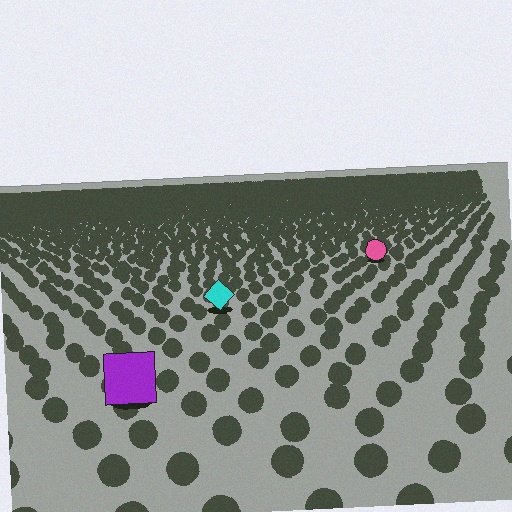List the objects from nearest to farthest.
From nearest to farthest: the purple square, the cyan diamond, the pink circle.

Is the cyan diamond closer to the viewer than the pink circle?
Yes. The cyan diamond is closer — you can tell from the texture gradient: the ground texture is coarser near it.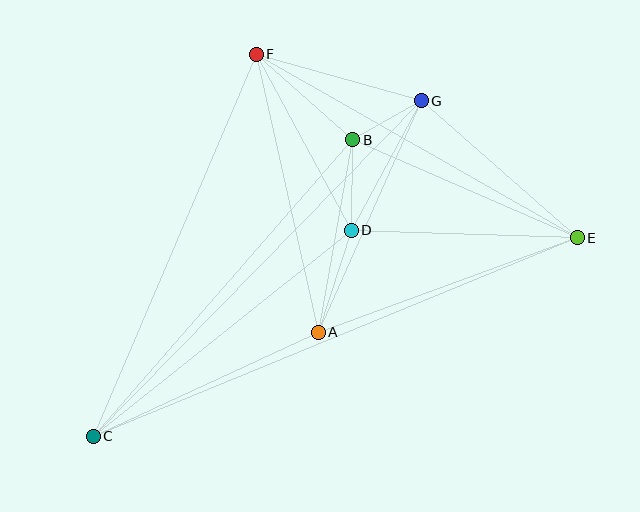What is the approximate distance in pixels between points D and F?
The distance between D and F is approximately 200 pixels.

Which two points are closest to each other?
Points B and G are closest to each other.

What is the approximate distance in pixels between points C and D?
The distance between C and D is approximately 331 pixels.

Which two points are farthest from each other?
Points C and E are farthest from each other.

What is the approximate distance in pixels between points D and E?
The distance between D and E is approximately 226 pixels.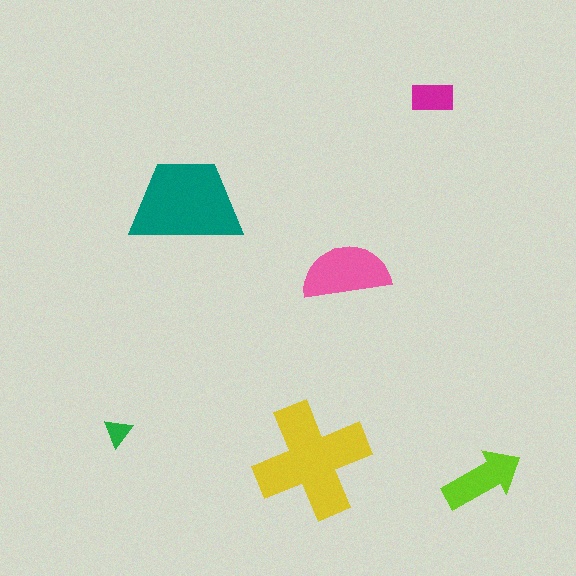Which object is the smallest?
The green triangle.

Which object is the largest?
The yellow cross.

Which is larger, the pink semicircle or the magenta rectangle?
The pink semicircle.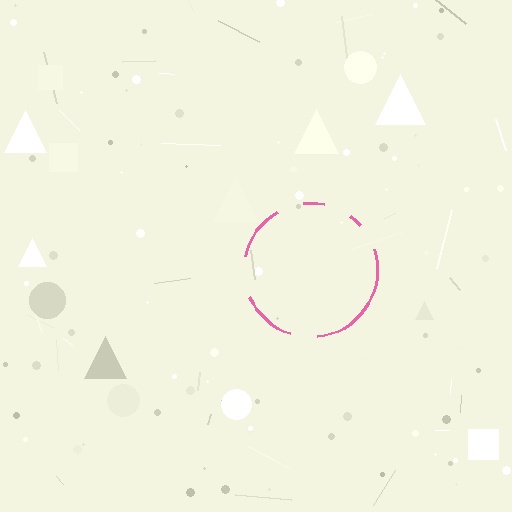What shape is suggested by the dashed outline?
The dashed outline suggests a circle.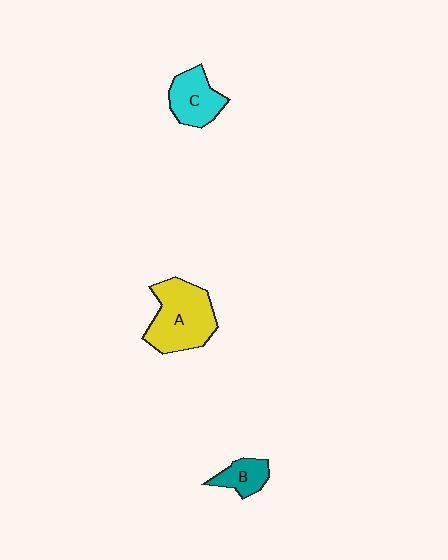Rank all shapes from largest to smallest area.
From largest to smallest: A (yellow), C (cyan), B (teal).